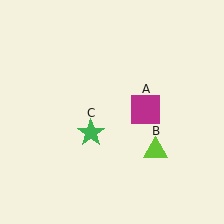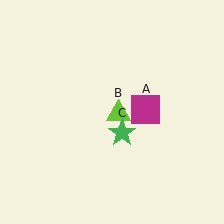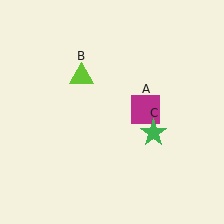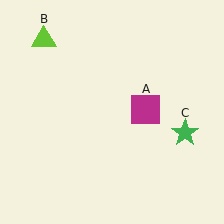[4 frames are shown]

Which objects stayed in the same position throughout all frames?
Magenta square (object A) remained stationary.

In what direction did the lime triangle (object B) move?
The lime triangle (object B) moved up and to the left.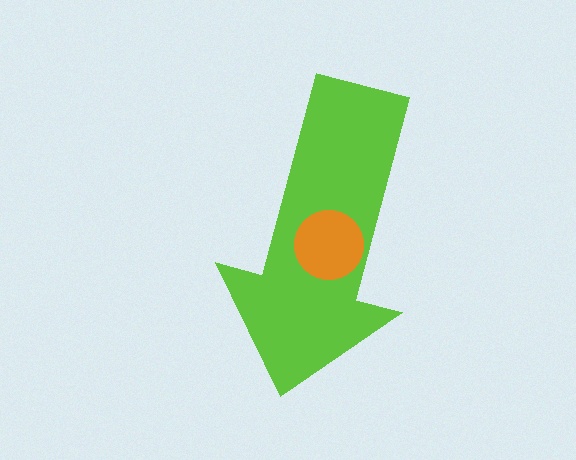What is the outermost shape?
The lime arrow.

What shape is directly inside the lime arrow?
The orange circle.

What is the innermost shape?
The orange circle.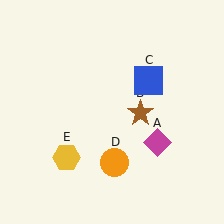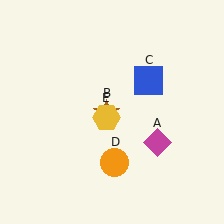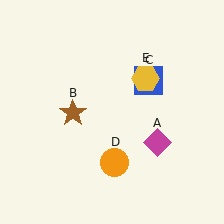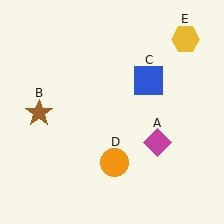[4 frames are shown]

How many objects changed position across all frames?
2 objects changed position: brown star (object B), yellow hexagon (object E).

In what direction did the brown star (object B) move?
The brown star (object B) moved left.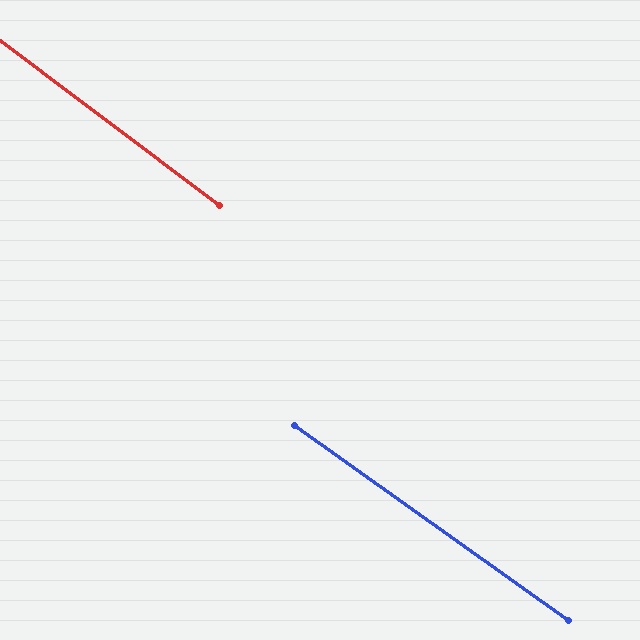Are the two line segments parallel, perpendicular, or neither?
Parallel — their directions differ by only 1.5°.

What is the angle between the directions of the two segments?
Approximately 1 degree.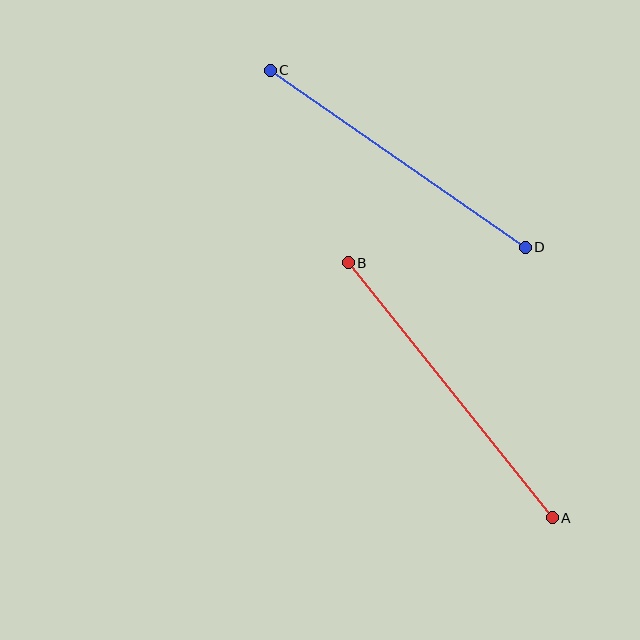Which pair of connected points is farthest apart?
Points A and B are farthest apart.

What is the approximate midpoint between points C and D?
The midpoint is at approximately (398, 159) pixels.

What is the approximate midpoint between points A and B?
The midpoint is at approximately (450, 390) pixels.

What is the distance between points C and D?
The distance is approximately 310 pixels.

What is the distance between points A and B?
The distance is approximately 327 pixels.